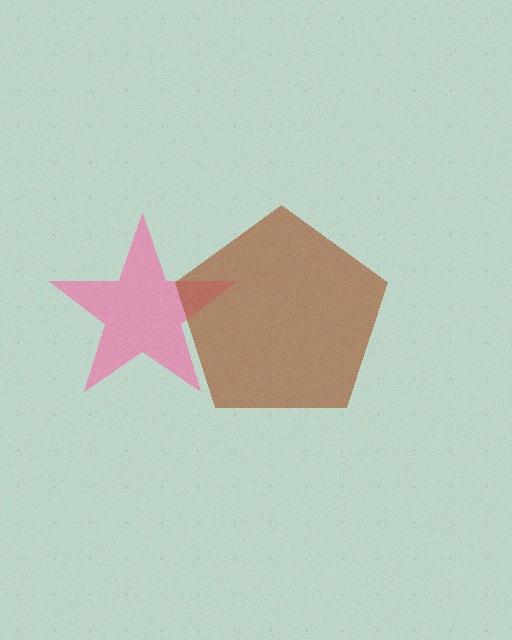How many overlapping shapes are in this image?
There are 2 overlapping shapes in the image.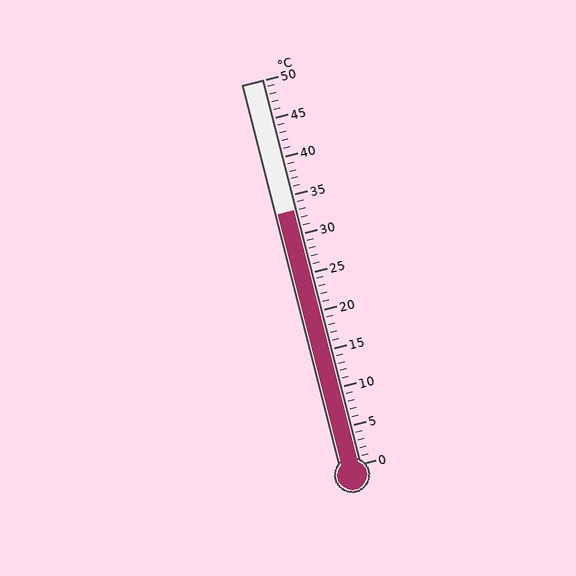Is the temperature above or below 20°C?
The temperature is above 20°C.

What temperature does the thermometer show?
The thermometer shows approximately 33°C.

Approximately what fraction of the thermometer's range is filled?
The thermometer is filled to approximately 65% of its range.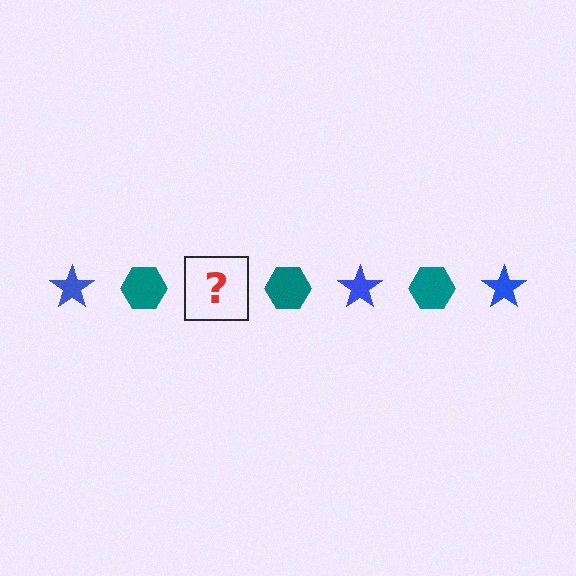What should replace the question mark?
The question mark should be replaced with a blue star.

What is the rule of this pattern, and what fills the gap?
The rule is that the pattern alternates between blue star and teal hexagon. The gap should be filled with a blue star.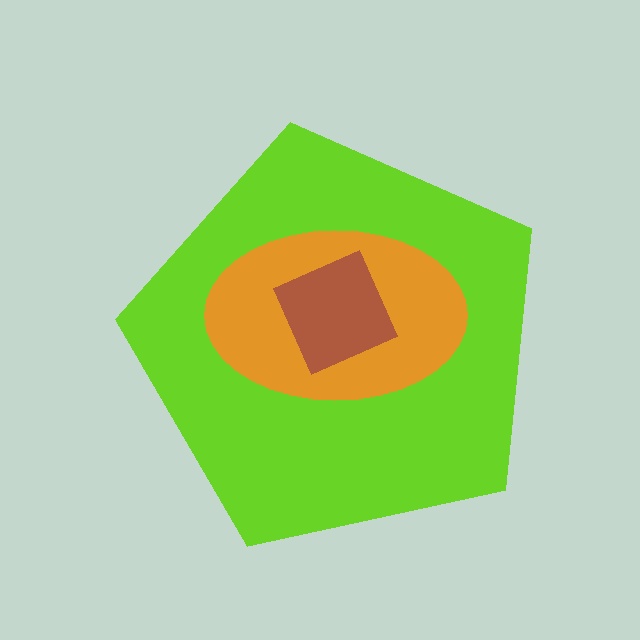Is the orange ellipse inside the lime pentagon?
Yes.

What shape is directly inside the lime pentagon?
The orange ellipse.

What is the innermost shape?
The brown diamond.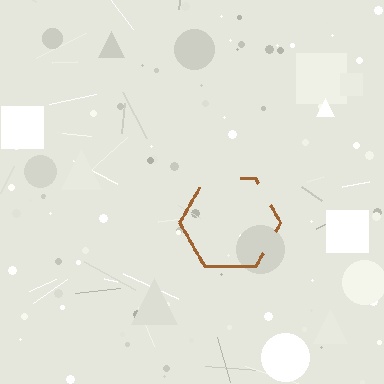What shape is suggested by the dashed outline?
The dashed outline suggests a hexagon.